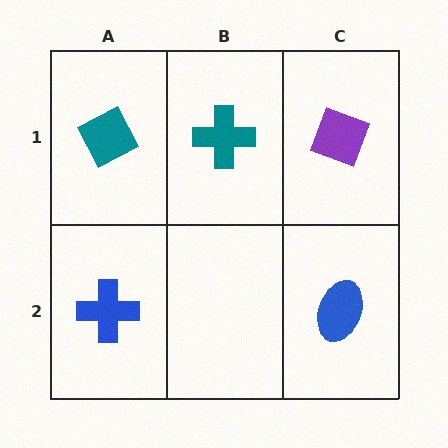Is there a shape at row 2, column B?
No, that cell is empty.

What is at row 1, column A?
A teal diamond.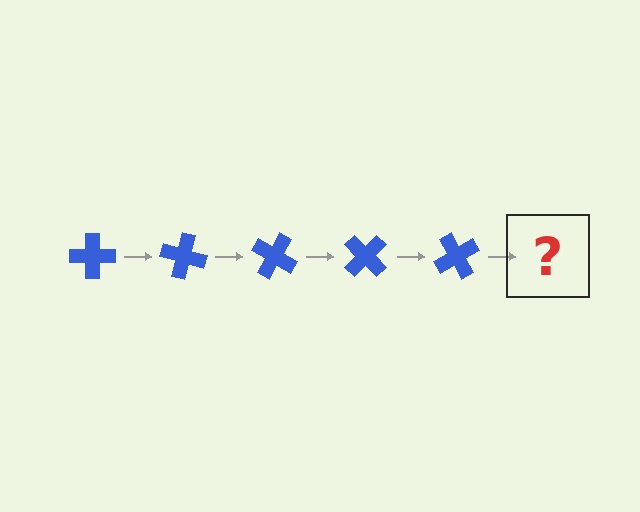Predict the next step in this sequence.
The next step is a blue cross rotated 75 degrees.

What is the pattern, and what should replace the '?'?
The pattern is that the cross rotates 15 degrees each step. The '?' should be a blue cross rotated 75 degrees.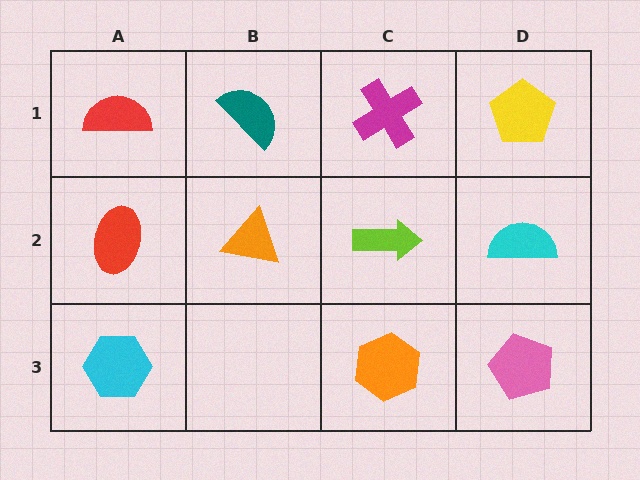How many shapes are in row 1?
4 shapes.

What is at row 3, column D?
A pink pentagon.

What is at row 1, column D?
A yellow pentagon.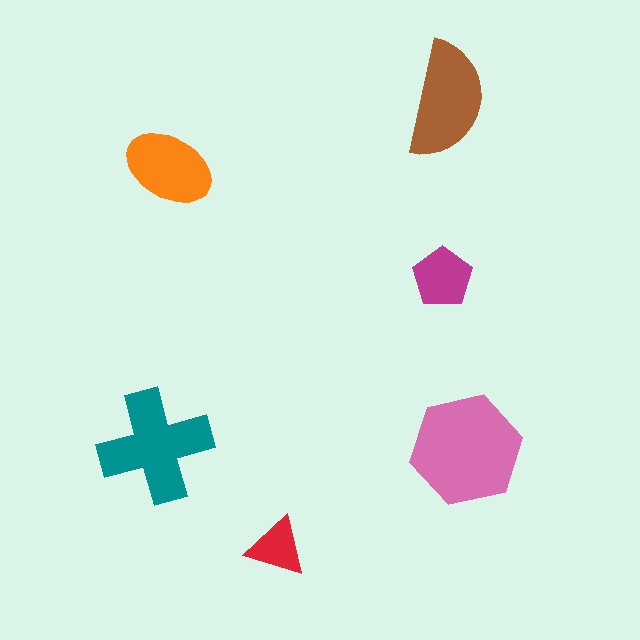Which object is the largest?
The pink hexagon.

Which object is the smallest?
The red triangle.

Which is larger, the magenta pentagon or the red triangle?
The magenta pentagon.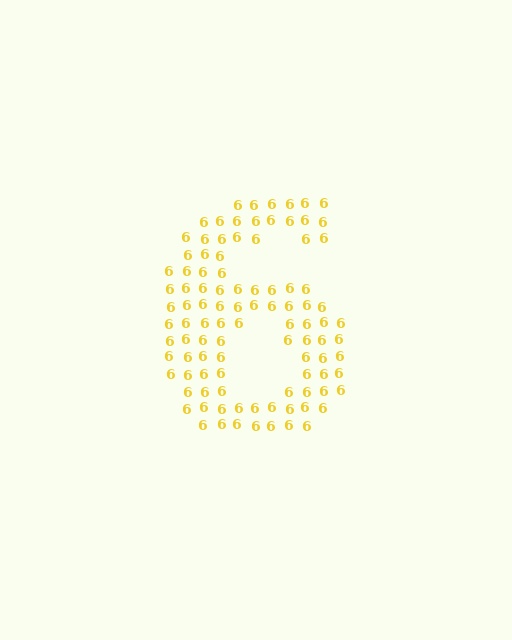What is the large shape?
The large shape is the digit 6.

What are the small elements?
The small elements are digit 6's.